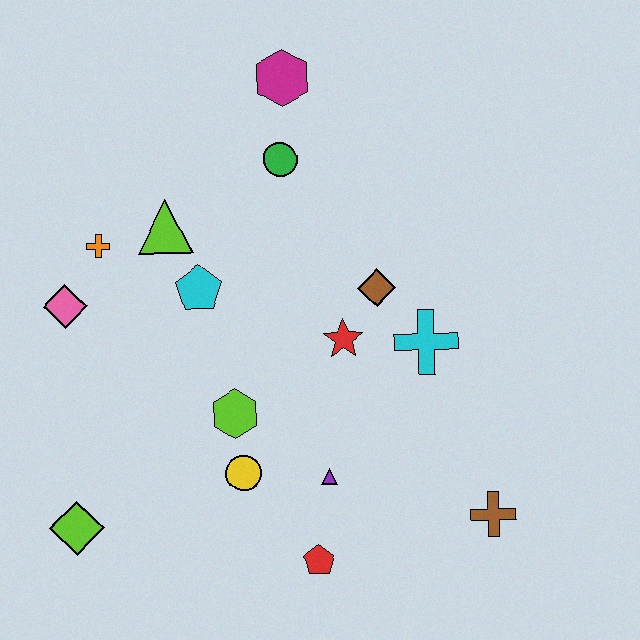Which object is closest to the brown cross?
The purple triangle is closest to the brown cross.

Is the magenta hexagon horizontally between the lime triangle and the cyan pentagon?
No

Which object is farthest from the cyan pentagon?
The brown cross is farthest from the cyan pentagon.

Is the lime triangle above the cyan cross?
Yes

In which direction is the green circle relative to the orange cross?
The green circle is to the right of the orange cross.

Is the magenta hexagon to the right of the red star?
No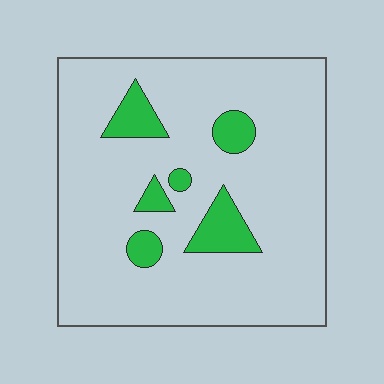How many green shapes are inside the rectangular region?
6.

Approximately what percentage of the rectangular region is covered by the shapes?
Approximately 10%.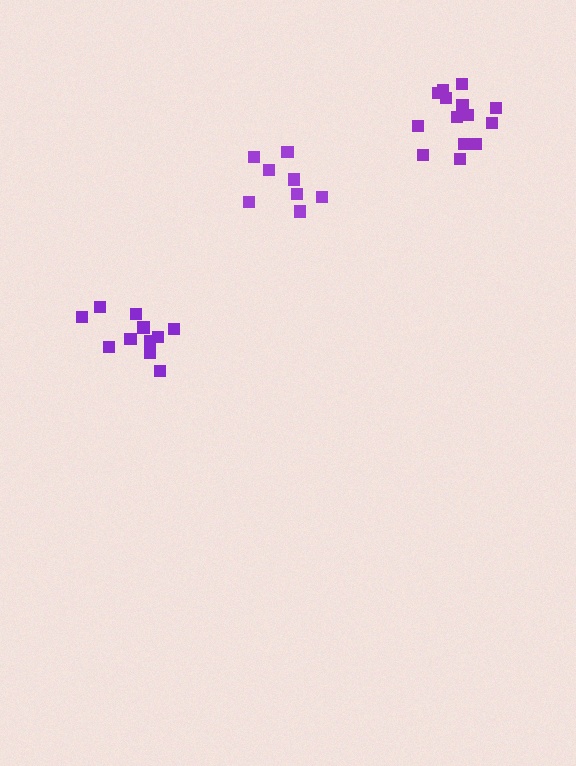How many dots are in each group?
Group 1: 8 dots, Group 2: 11 dots, Group 3: 14 dots (33 total).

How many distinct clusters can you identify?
There are 3 distinct clusters.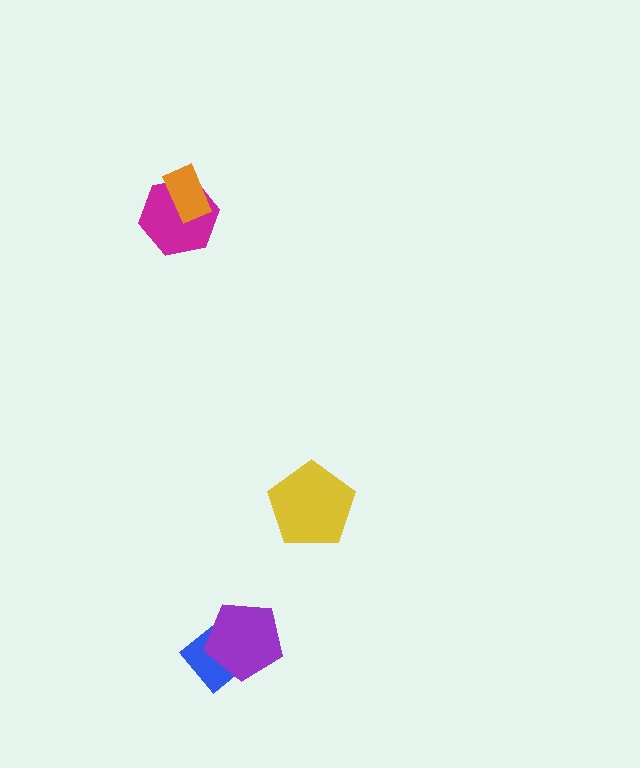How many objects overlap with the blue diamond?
1 object overlaps with the blue diamond.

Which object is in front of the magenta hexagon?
The orange rectangle is in front of the magenta hexagon.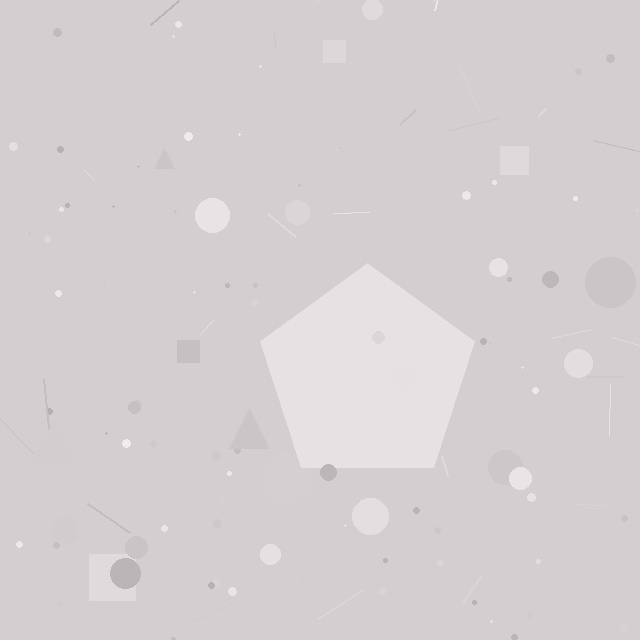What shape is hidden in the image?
A pentagon is hidden in the image.